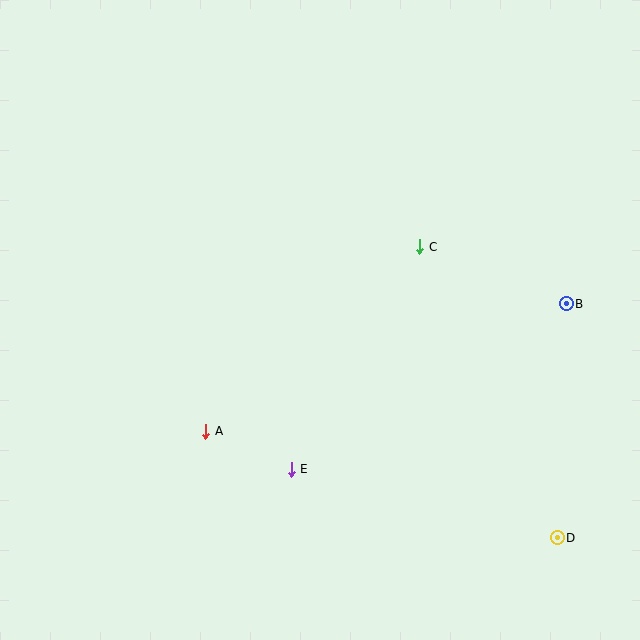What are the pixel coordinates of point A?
Point A is at (206, 431).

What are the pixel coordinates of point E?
Point E is at (291, 469).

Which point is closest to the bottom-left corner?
Point A is closest to the bottom-left corner.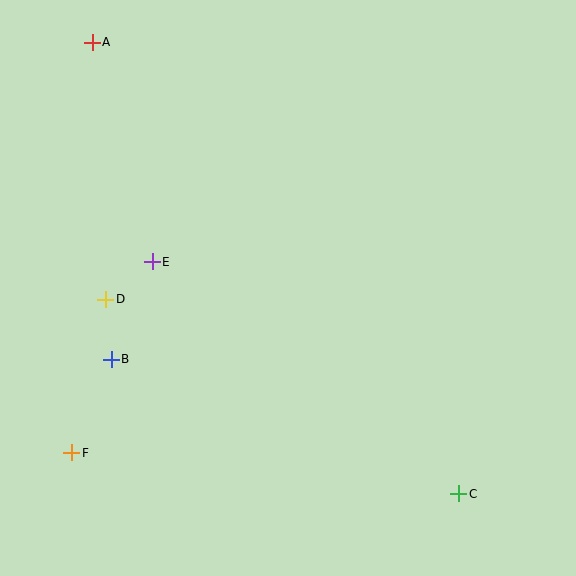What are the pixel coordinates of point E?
Point E is at (152, 262).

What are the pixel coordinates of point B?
Point B is at (111, 359).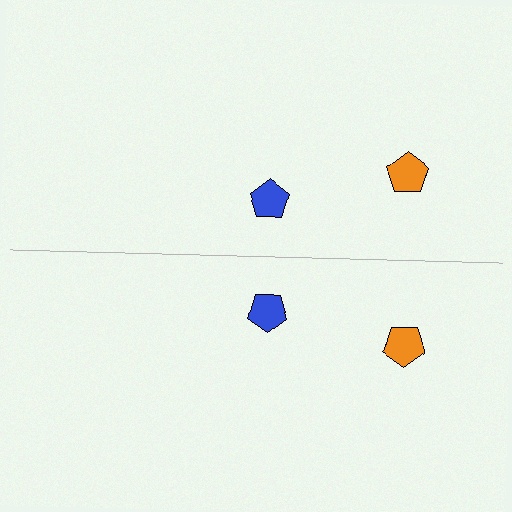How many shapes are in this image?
There are 4 shapes in this image.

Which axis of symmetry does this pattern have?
The pattern has a horizontal axis of symmetry running through the center of the image.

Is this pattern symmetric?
Yes, this pattern has bilateral (reflection) symmetry.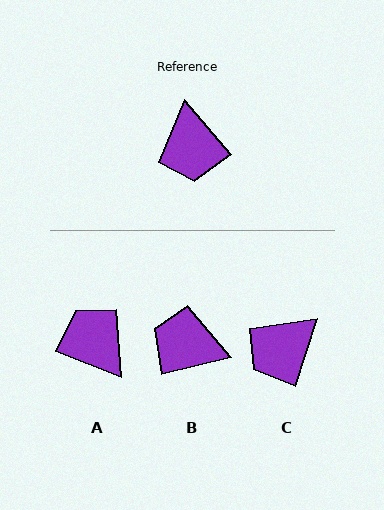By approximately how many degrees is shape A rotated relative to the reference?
Approximately 153 degrees clockwise.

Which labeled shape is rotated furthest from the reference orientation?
A, about 153 degrees away.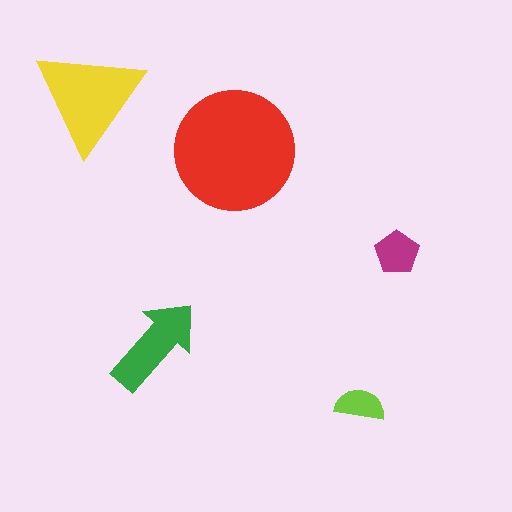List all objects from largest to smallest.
The red circle, the yellow triangle, the green arrow, the magenta pentagon, the lime semicircle.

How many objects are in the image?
There are 5 objects in the image.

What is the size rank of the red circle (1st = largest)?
1st.